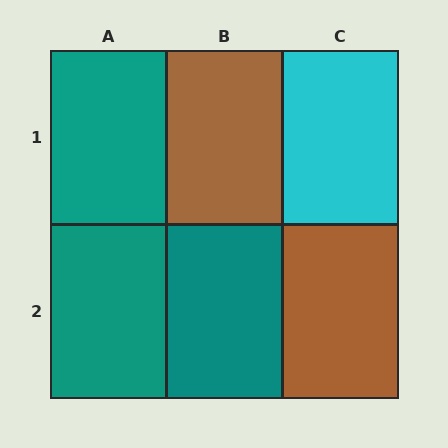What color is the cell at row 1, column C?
Cyan.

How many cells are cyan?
1 cell is cyan.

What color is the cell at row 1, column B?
Brown.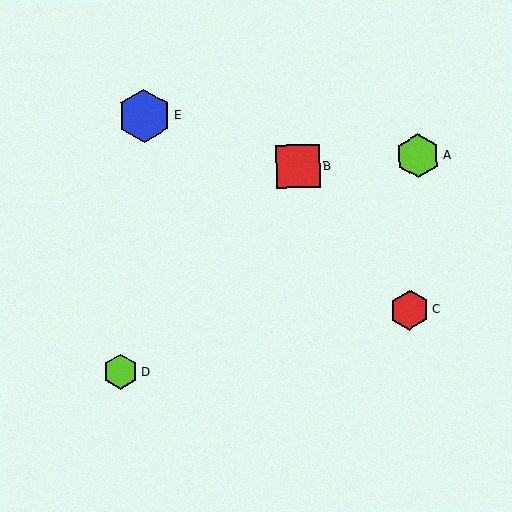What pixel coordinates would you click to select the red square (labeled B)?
Click at (298, 166) to select the red square B.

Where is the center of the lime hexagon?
The center of the lime hexagon is at (418, 156).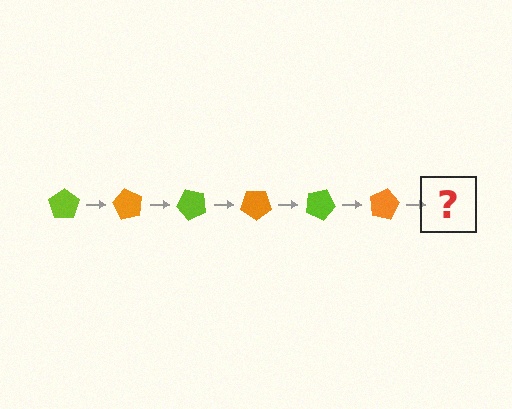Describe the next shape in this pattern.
It should be a lime pentagon, rotated 360 degrees from the start.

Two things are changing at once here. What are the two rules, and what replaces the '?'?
The two rules are that it rotates 60 degrees each step and the color cycles through lime and orange. The '?' should be a lime pentagon, rotated 360 degrees from the start.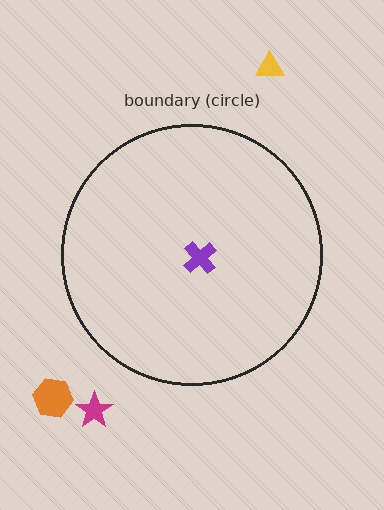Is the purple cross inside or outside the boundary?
Inside.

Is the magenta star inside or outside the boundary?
Outside.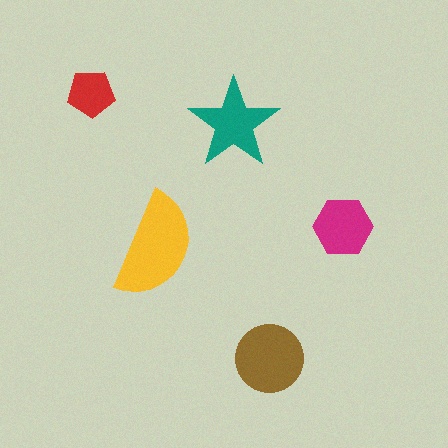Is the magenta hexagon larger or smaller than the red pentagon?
Larger.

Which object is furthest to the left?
The red pentagon is leftmost.